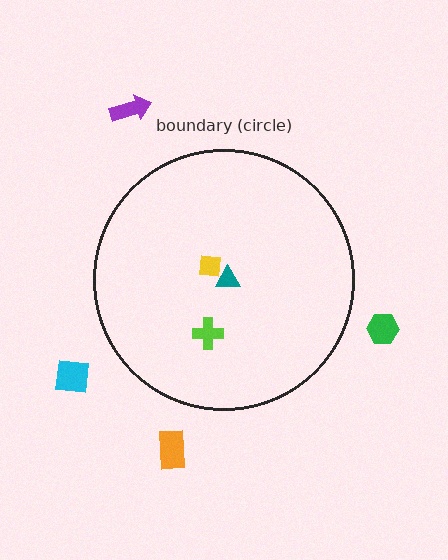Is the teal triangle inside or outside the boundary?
Inside.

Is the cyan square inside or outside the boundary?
Outside.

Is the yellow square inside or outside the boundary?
Inside.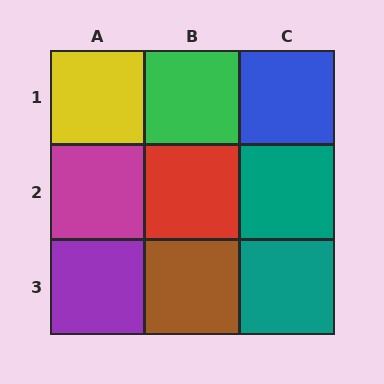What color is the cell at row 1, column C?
Blue.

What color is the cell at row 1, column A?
Yellow.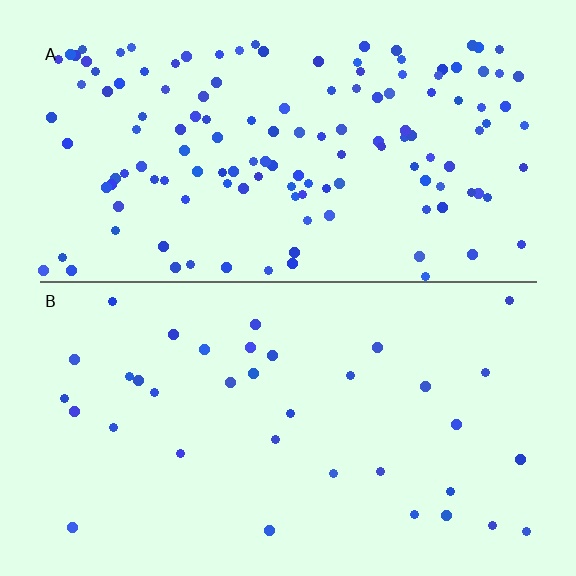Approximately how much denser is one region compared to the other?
Approximately 3.8× — region A over region B.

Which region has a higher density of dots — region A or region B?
A (the top).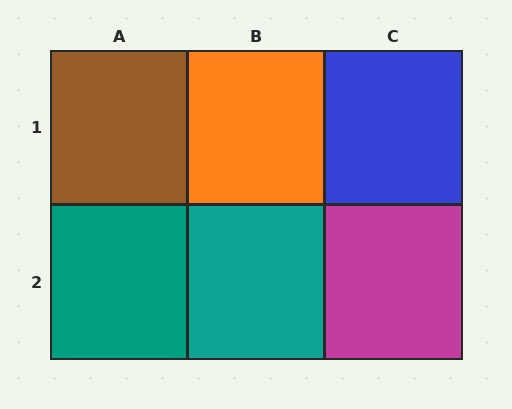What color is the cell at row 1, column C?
Blue.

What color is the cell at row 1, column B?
Orange.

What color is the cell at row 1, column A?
Brown.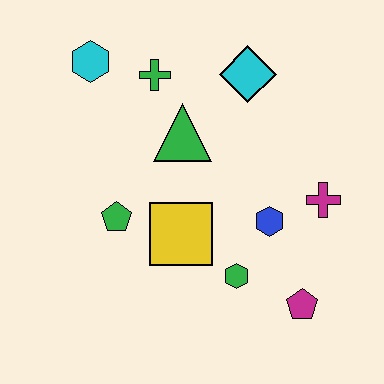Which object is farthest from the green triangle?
The magenta pentagon is farthest from the green triangle.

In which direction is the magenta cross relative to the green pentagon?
The magenta cross is to the right of the green pentagon.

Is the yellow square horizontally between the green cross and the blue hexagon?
Yes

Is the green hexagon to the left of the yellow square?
No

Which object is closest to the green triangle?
The green cross is closest to the green triangle.